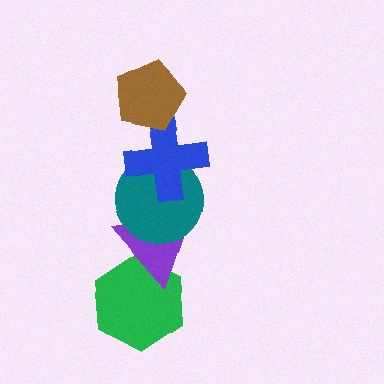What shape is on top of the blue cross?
The brown pentagon is on top of the blue cross.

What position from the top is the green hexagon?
The green hexagon is 5th from the top.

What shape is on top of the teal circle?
The blue cross is on top of the teal circle.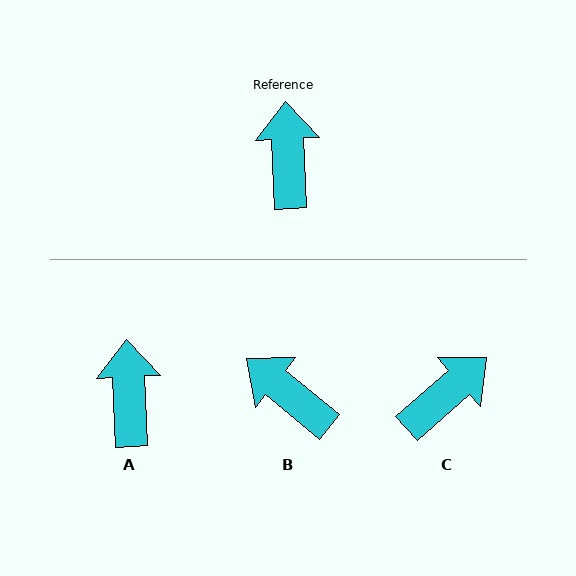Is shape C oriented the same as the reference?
No, it is off by about 51 degrees.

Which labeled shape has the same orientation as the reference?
A.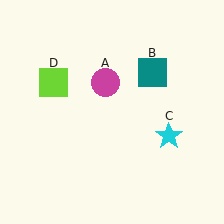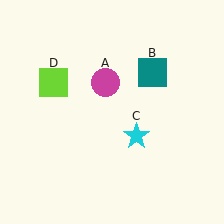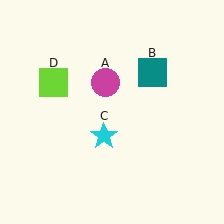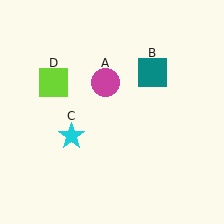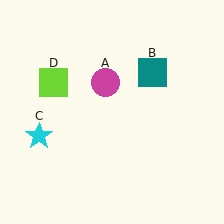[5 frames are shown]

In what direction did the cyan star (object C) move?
The cyan star (object C) moved left.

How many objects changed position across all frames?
1 object changed position: cyan star (object C).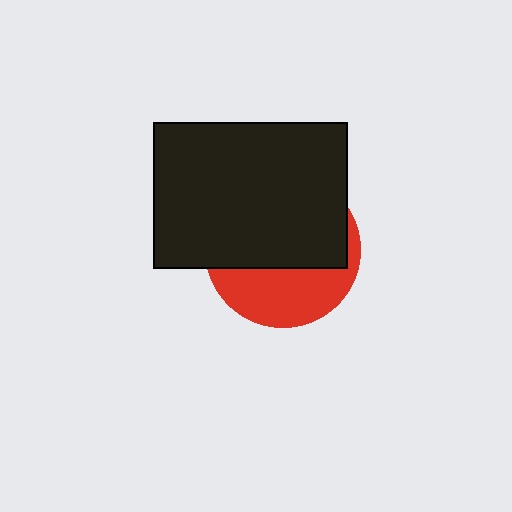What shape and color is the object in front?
The object in front is a black rectangle.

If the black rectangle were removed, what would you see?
You would see the complete red circle.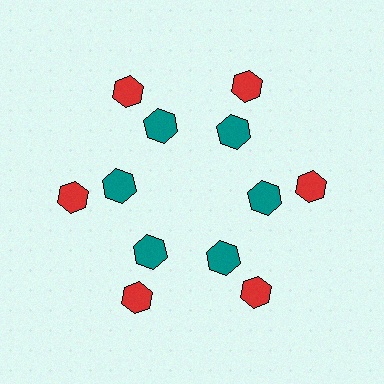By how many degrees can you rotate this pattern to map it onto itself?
The pattern maps onto itself every 60 degrees of rotation.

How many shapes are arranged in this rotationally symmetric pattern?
There are 12 shapes, arranged in 6 groups of 2.